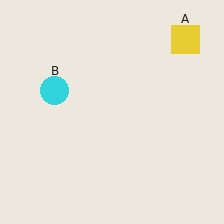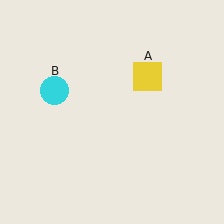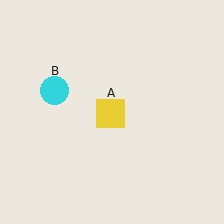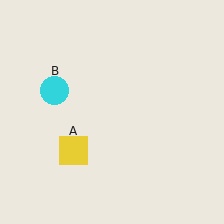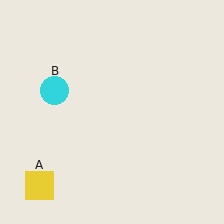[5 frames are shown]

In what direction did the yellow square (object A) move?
The yellow square (object A) moved down and to the left.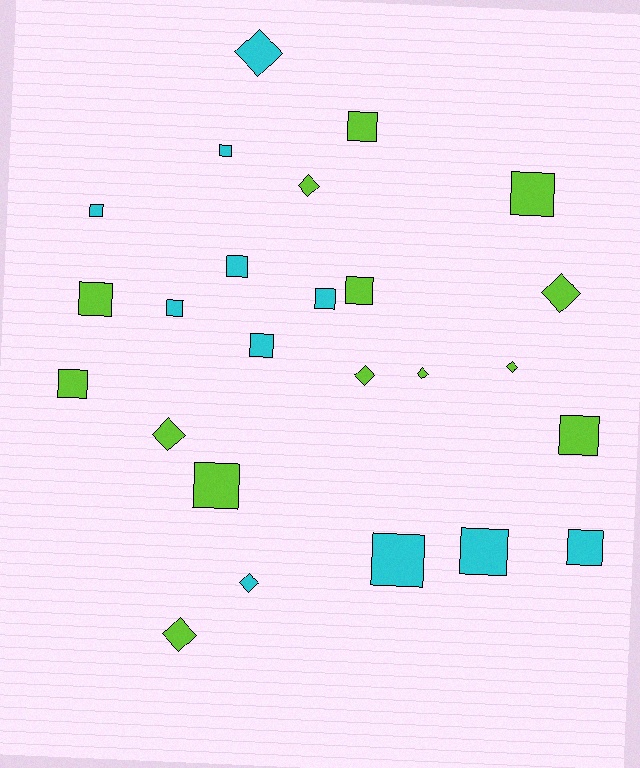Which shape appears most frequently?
Square, with 16 objects.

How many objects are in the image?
There are 25 objects.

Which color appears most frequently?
Lime, with 14 objects.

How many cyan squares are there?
There are 9 cyan squares.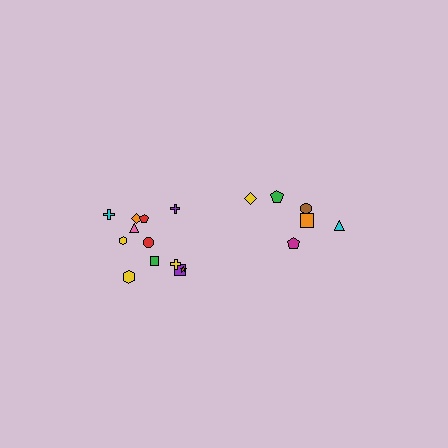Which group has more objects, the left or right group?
The left group.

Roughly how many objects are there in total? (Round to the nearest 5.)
Roughly 20 objects in total.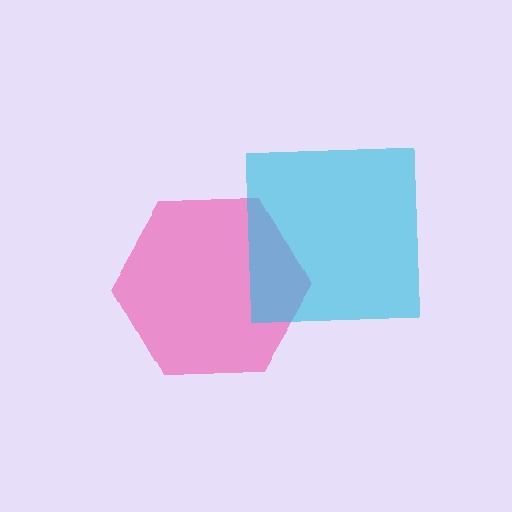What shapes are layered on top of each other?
The layered shapes are: a pink hexagon, a cyan square.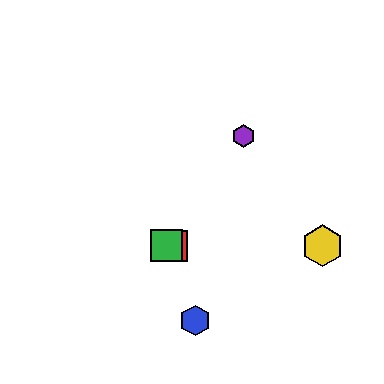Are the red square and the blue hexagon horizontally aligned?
No, the red square is at y≈246 and the blue hexagon is at y≈320.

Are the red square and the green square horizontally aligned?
Yes, both are at y≈246.